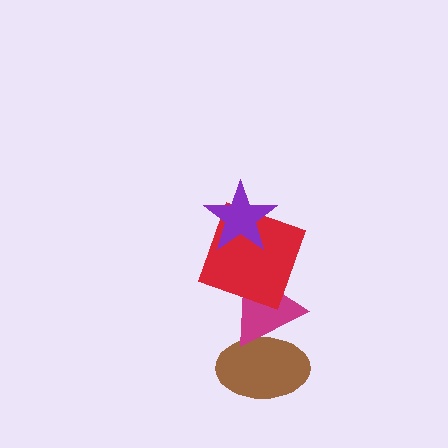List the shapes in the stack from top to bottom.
From top to bottom: the purple star, the red square, the magenta triangle, the brown ellipse.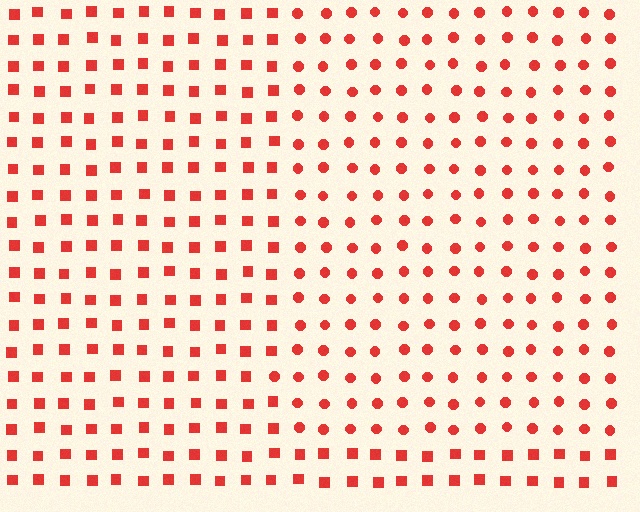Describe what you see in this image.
The image is filled with small red elements arranged in a uniform grid. A rectangle-shaped region contains circles, while the surrounding area contains squares. The boundary is defined purely by the change in element shape.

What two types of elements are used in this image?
The image uses circles inside the rectangle region and squares outside it.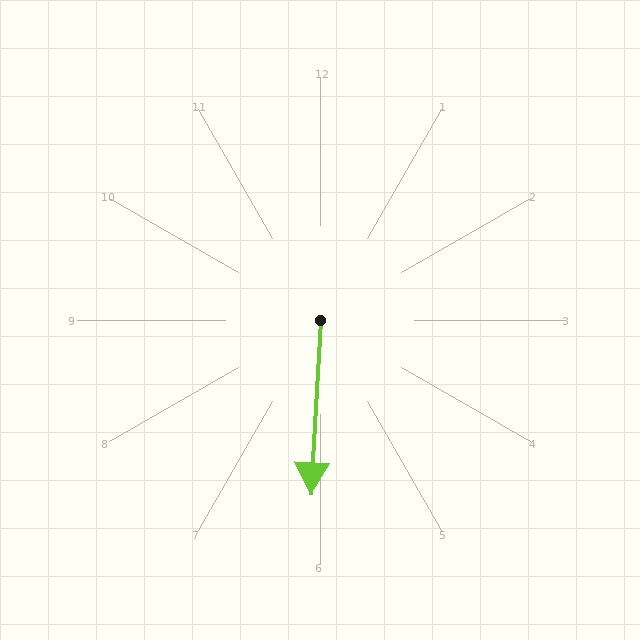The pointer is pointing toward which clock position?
Roughly 6 o'clock.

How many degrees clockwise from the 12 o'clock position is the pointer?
Approximately 183 degrees.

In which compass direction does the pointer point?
South.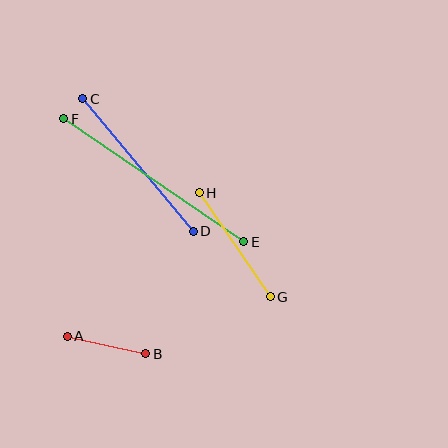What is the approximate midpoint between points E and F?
The midpoint is at approximately (154, 180) pixels.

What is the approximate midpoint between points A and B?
The midpoint is at approximately (106, 345) pixels.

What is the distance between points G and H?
The distance is approximately 126 pixels.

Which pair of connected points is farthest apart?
Points E and F are farthest apart.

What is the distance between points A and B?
The distance is approximately 80 pixels.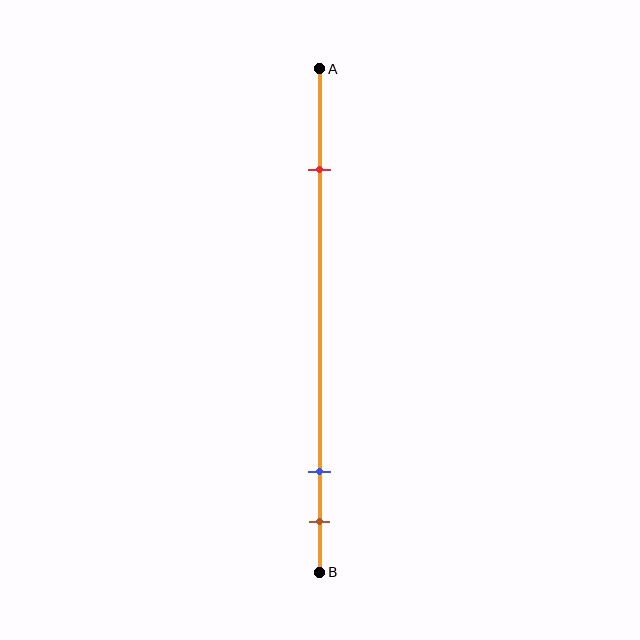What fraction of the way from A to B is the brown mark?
The brown mark is approximately 90% (0.9) of the way from A to B.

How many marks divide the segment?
There are 3 marks dividing the segment.